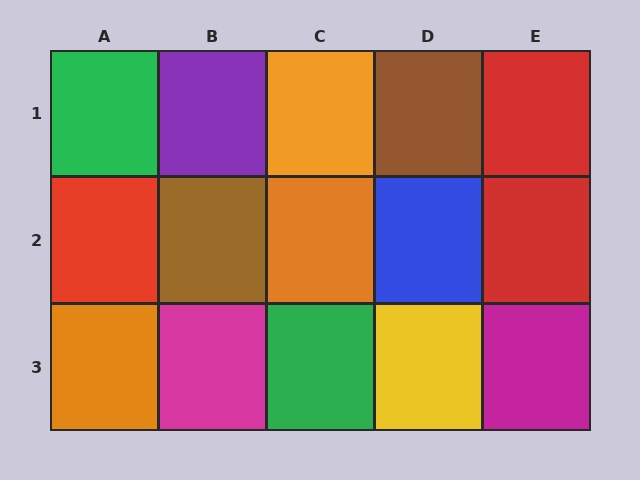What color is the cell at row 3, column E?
Magenta.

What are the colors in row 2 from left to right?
Red, brown, orange, blue, red.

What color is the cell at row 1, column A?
Green.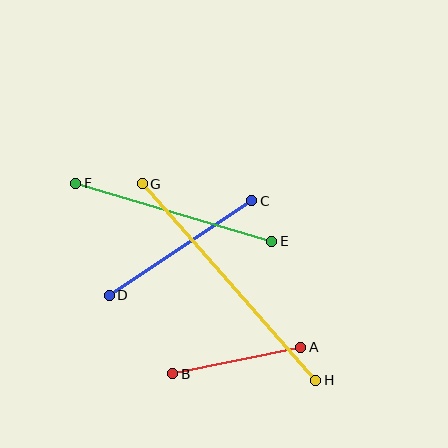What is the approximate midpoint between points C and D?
The midpoint is at approximately (181, 248) pixels.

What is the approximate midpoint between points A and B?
The midpoint is at approximately (237, 360) pixels.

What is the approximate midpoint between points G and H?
The midpoint is at approximately (229, 282) pixels.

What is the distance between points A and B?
The distance is approximately 131 pixels.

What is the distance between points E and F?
The distance is approximately 205 pixels.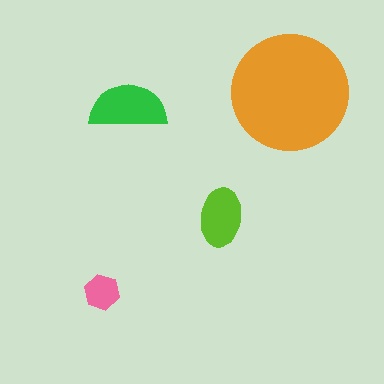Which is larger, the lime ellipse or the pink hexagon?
The lime ellipse.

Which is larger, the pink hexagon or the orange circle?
The orange circle.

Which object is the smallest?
The pink hexagon.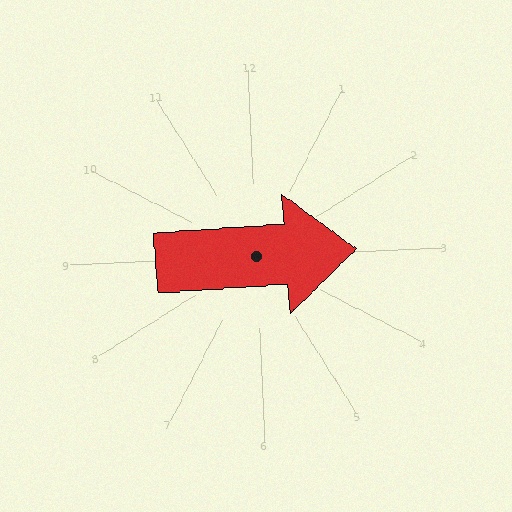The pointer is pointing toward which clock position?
Roughly 3 o'clock.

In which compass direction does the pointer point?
East.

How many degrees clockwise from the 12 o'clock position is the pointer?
Approximately 88 degrees.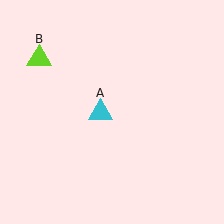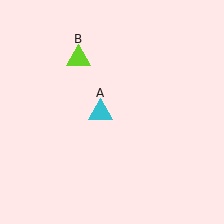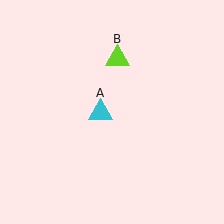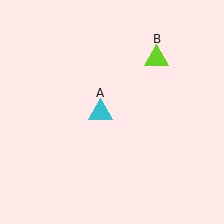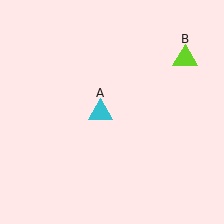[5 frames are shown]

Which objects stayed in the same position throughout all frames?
Cyan triangle (object A) remained stationary.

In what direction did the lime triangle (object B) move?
The lime triangle (object B) moved right.